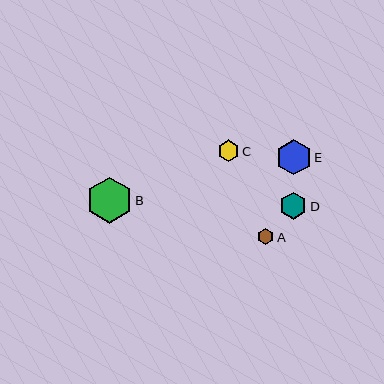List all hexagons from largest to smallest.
From largest to smallest: B, E, D, C, A.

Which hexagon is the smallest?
Hexagon A is the smallest with a size of approximately 16 pixels.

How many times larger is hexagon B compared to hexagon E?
Hexagon B is approximately 1.3 times the size of hexagon E.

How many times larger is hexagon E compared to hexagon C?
Hexagon E is approximately 1.7 times the size of hexagon C.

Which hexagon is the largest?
Hexagon B is the largest with a size of approximately 46 pixels.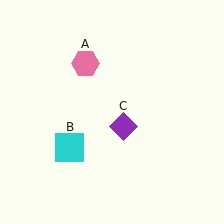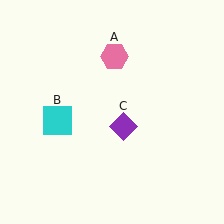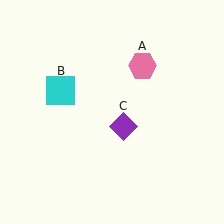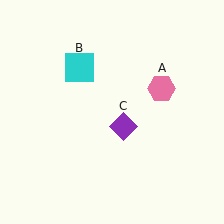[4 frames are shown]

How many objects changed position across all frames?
2 objects changed position: pink hexagon (object A), cyan square (object B).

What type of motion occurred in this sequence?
The pink hexagon (object A), cyan square (object B) rotated clockwise around the center of the scene.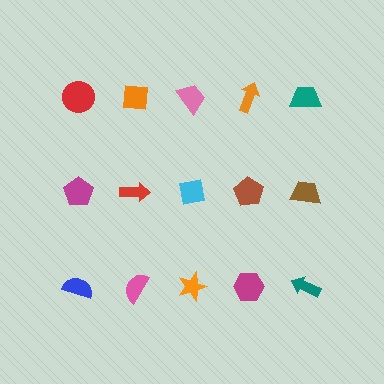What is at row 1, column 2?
An orange square.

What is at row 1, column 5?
A teal trapezoid.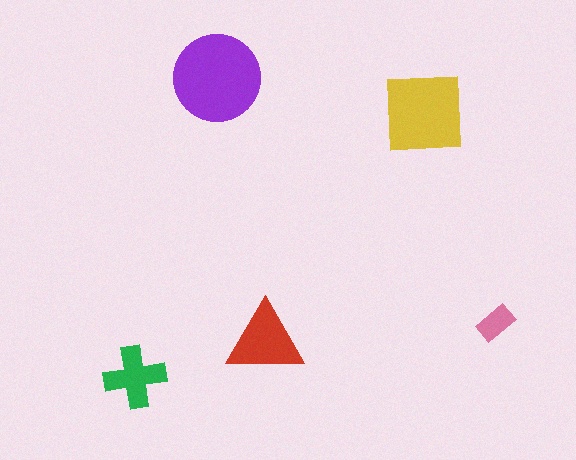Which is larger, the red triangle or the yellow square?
The yellow square.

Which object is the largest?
The purple circle.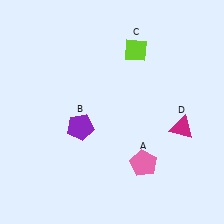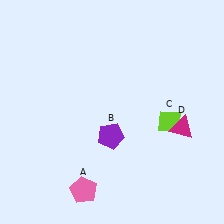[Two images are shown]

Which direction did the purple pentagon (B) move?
The purple pentagon (B) moved right.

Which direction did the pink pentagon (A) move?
The pink pentagon (A) moved left.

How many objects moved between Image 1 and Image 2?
3 objects moved between the two images.